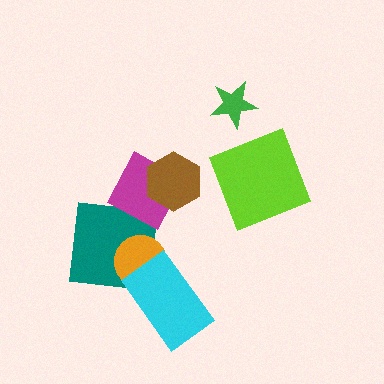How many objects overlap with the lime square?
0 objects overlap with the lime square.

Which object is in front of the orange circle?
The cyan rectangle is in front of the orange circle.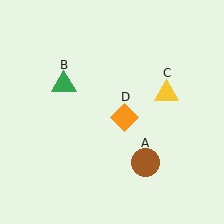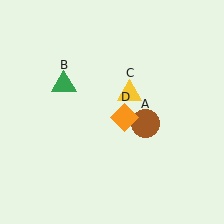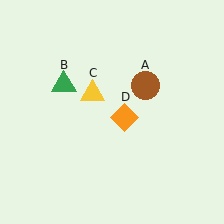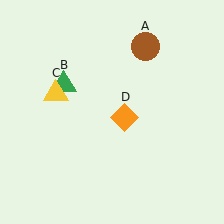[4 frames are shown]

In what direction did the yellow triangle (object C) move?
The yellow triangle (object C) moved left.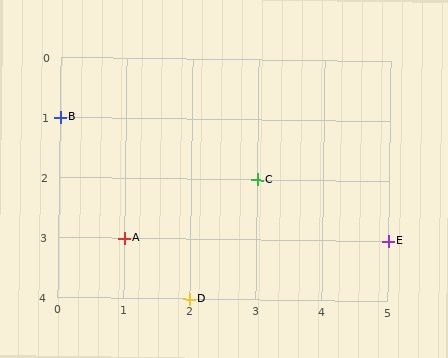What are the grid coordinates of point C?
Point C is at grid coordinates (3, 2).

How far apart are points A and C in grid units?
Points A and C are 2 columns and 1 row apart (about 2.2 grid units diagonally).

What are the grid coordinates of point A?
Point A is at grid coordinates (1, 3).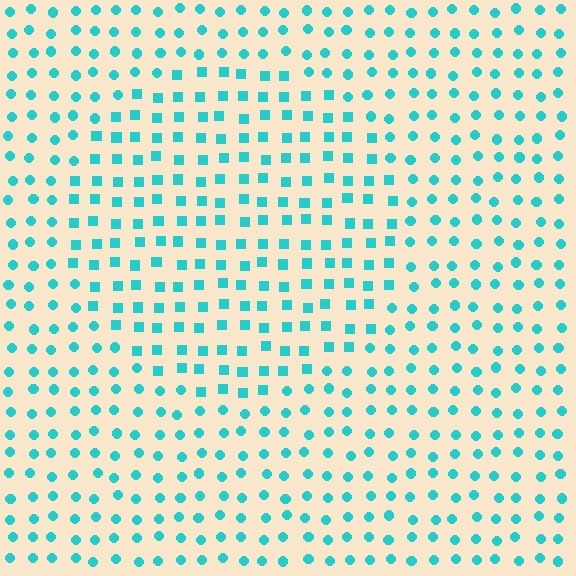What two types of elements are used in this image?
The image uses squares inside the circle region and circles outside it.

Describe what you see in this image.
The image is filled with small cyan elements arranged in a uniform grid. A circle-shaped region contains squares, while the surrounding area contains circles. The boundary is defined purely by the change in element shape.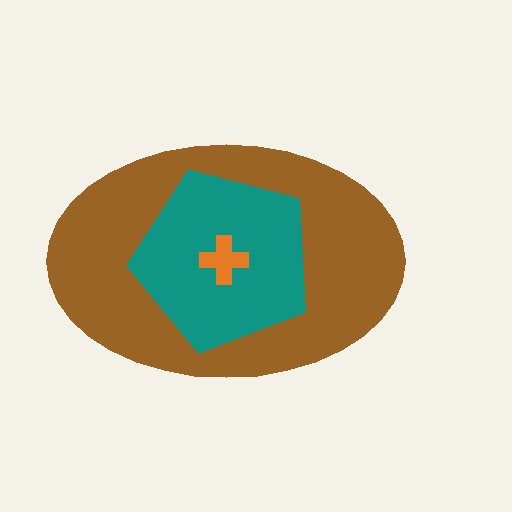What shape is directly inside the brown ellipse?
The teal pentagon.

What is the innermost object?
The orange cross.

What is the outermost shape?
The brown ellipse.